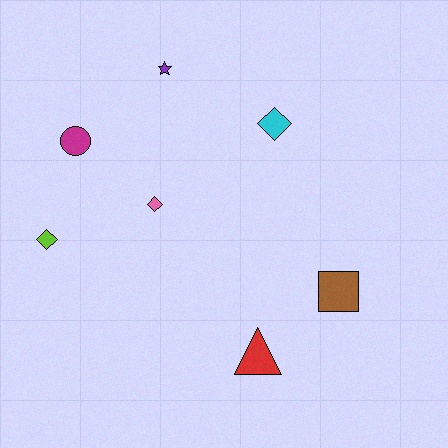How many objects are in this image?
There are 7 objects.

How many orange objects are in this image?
There are no orange objects.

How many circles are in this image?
There is 1 circle.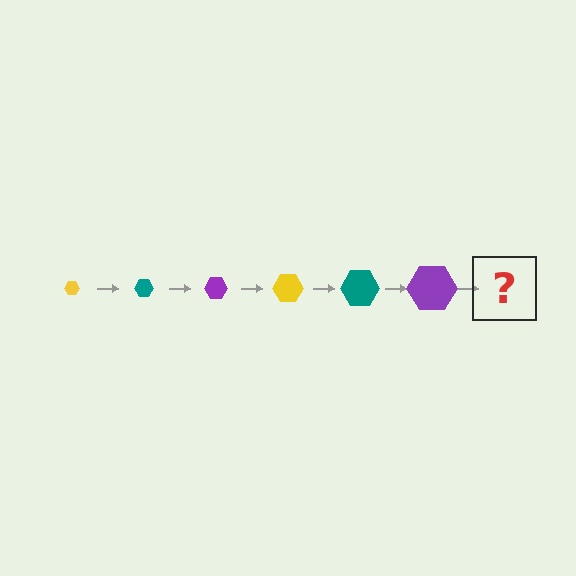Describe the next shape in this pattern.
It should be a yellow hexagon, larger than the previous one.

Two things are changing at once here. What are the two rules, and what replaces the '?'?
The two rules are that the hexagon grows larger each step and the color cycles through yellow, teal, and purple. The '?' should be a yellow hexagon, larger than the previous one.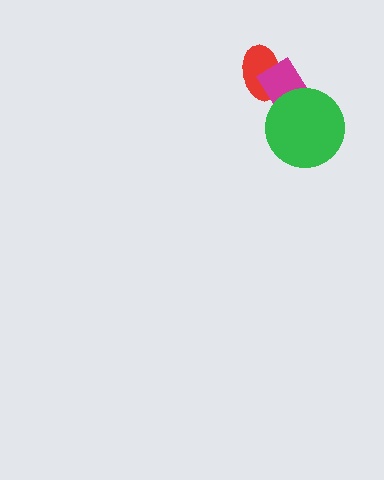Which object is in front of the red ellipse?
The magenta rectangle is in front of the red ellipse.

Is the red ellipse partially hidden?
Yes, it is partially covered by another shape.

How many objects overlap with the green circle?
1 object overlaps with the green circle.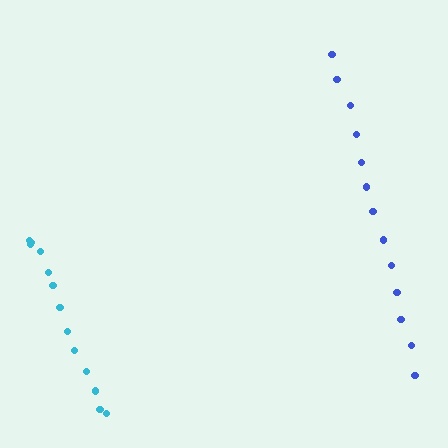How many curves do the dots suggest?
There are 2 distinct paths.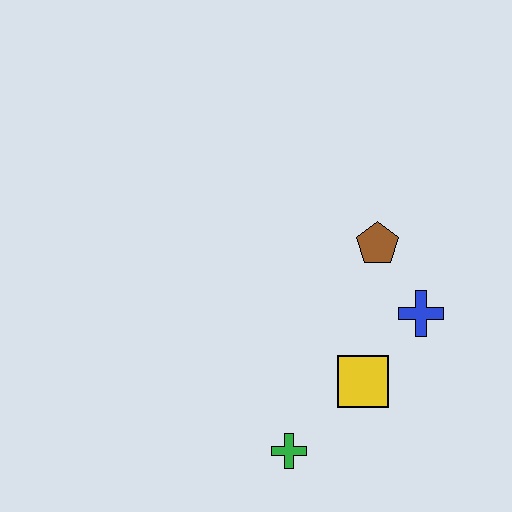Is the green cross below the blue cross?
Yes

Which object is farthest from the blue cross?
The green cross is farthest from the blue cross.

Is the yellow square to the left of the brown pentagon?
Yes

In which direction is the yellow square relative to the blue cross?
The yellow square is below the blue cross.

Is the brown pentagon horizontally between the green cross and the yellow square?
No